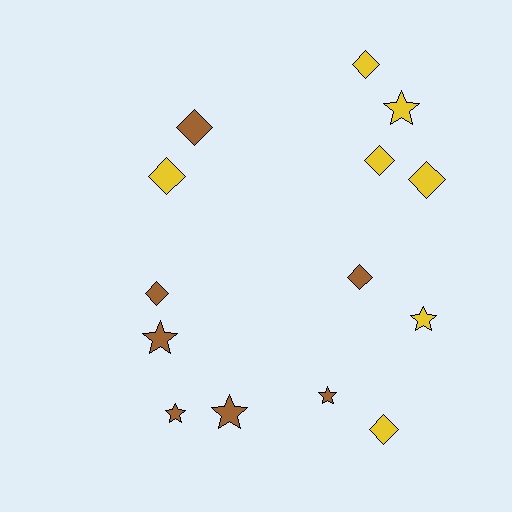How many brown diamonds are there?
There are 3 brown diamonds.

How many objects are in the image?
There are 14 objects.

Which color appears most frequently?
Yellow, with 7 objects.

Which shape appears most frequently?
Diamond, with 8 objects.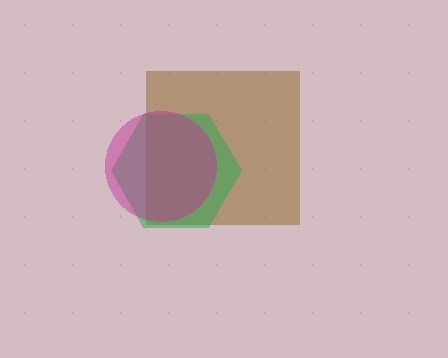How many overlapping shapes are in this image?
There are 3 overlapping shapes in the image.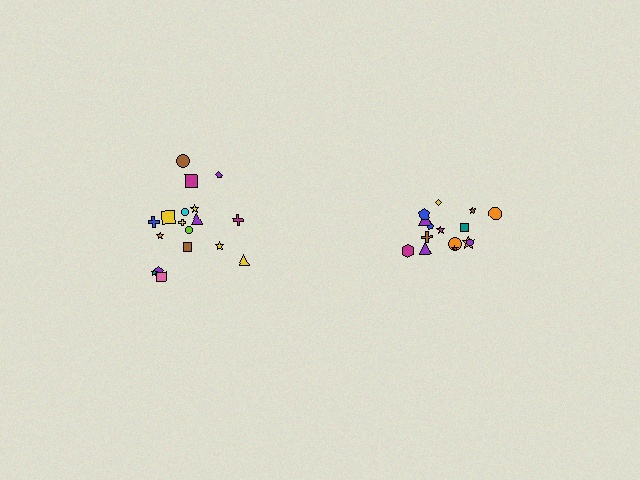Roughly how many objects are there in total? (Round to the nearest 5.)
Roughly 35 objects in total.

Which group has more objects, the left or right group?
The left group.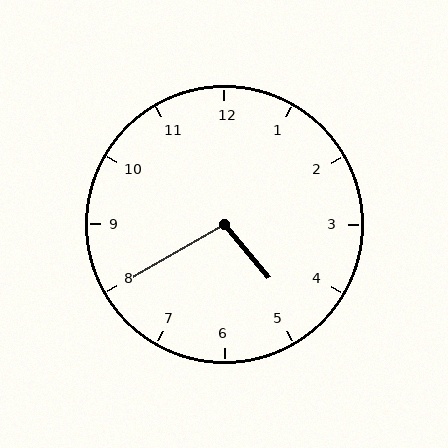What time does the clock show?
4:40.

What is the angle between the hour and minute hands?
Approximately 100 degrees.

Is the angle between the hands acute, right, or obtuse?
It is obtuse.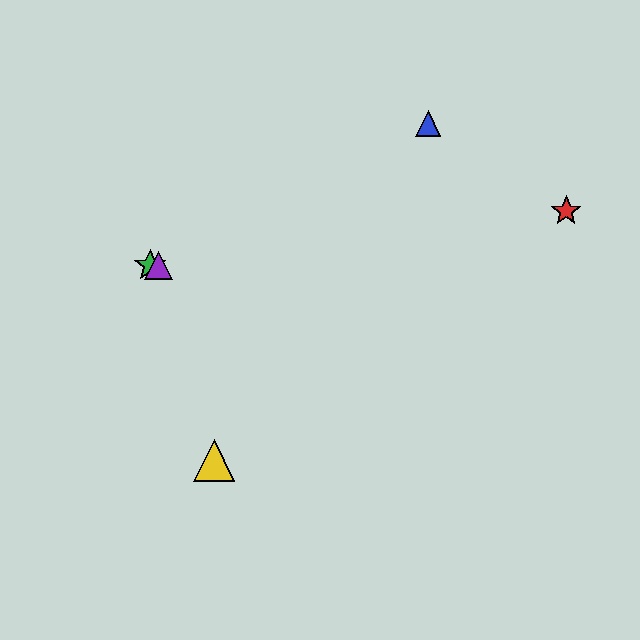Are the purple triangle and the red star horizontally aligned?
No, the purple triangle is at y≈265 and the red star is at y≈211.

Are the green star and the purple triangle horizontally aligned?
Yes, both are at y≈265.